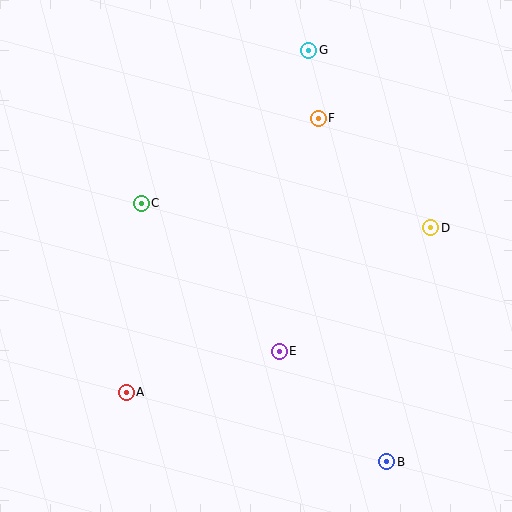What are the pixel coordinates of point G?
Point G is at (309, 50).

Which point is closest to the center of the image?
Point E at (279, 351) is closest to the center.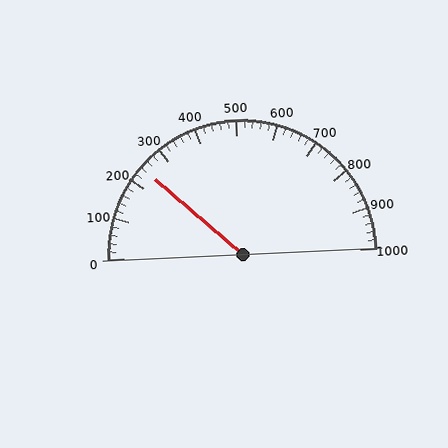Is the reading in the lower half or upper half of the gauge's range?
The reading is in the lower half of the range (0 to 1000).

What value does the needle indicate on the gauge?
The needle indicates approximately 240.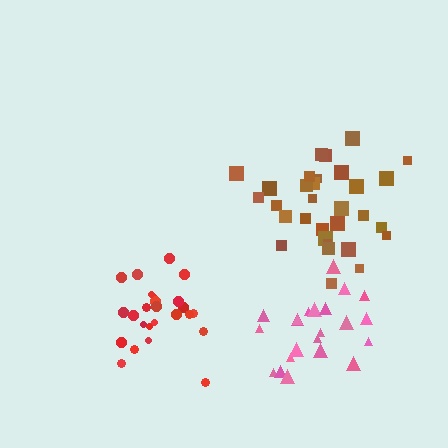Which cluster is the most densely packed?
Red.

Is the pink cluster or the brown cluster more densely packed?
Brown.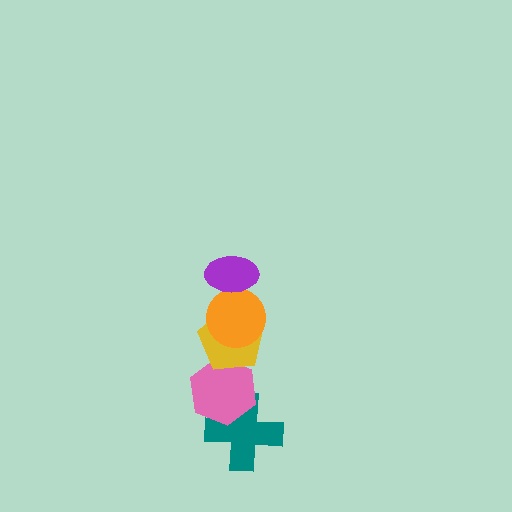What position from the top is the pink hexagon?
The pink hexagon is 4th from the top.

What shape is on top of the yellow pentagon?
The orange circle is on top of the yellow pentagon.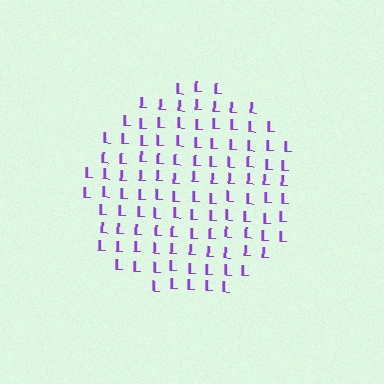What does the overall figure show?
The overall figure shows a circle.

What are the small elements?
The small elements are letter L's.